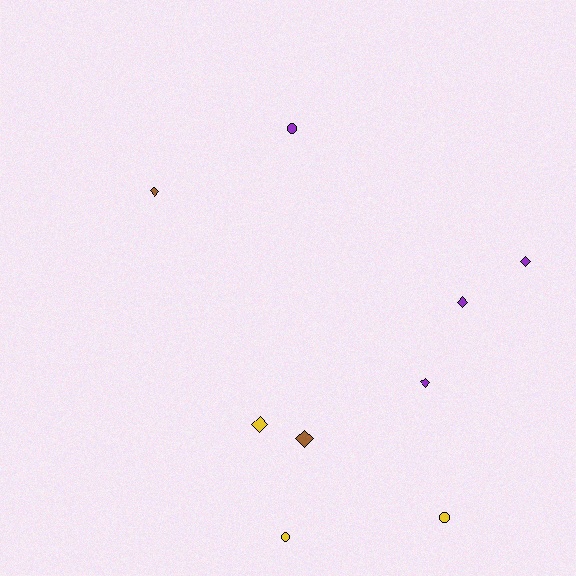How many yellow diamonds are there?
There is 1 yellow diamond.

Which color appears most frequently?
Purple, with 4 objects.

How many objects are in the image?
There are 9 objects.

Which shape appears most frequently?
Diamond, with 6 objects.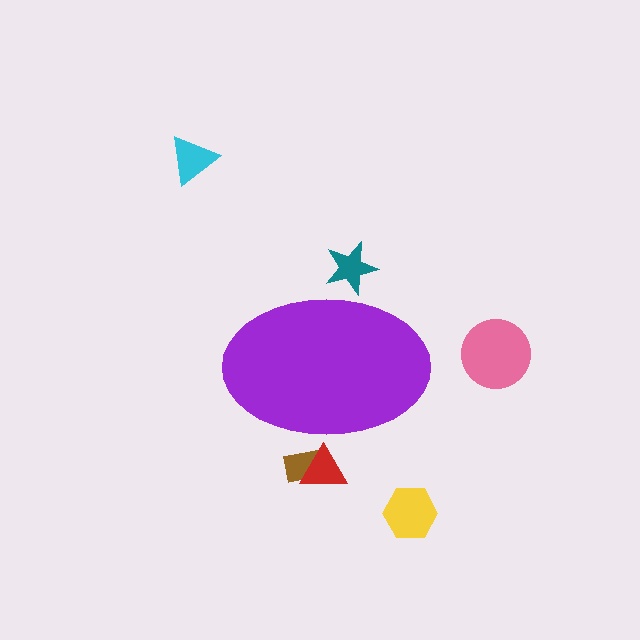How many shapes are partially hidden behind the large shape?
3 shapes are partially hidden.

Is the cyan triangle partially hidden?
No, the cyan triangle is fully visible.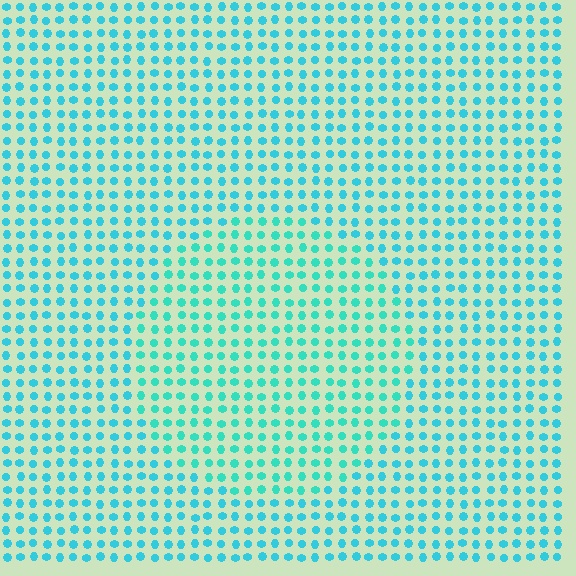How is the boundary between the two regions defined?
The boundary is defined purely by a slight shift in hue (about 19 degrees). Spacing, size, and orientation are identical on both sides.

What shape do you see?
I see a circle.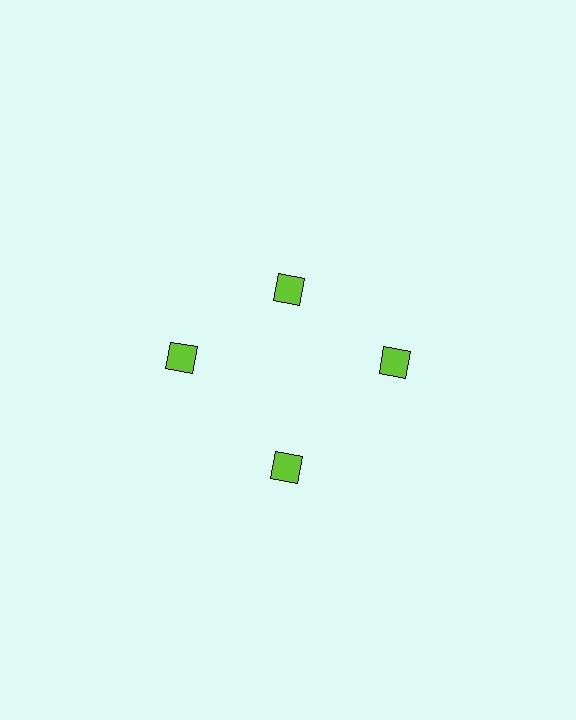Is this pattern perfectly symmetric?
No. The 4 lime diamonds are arranged in a ring, but one element near the 12 o'clock position is pulled inward toward the center, breaking the 4-fold rotational symmetry.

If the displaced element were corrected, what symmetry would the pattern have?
It would have 4-fold rotational symmetry — the pattern would map onto itself every 90 degrees.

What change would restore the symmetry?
The symmetry would be restored by moving it outward, back onto the ring so that all 4 diamonds sit at equal angles and equal distance from the center.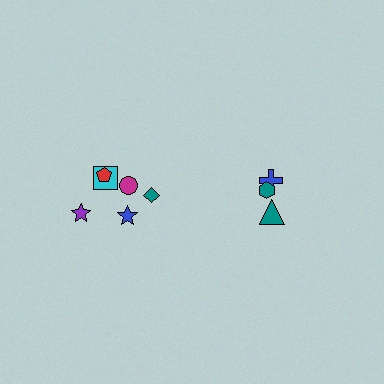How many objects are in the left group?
There are 6 objects.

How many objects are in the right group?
There are 3 objects.